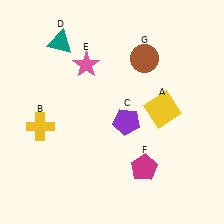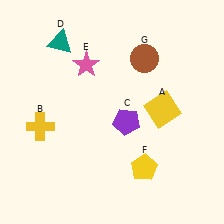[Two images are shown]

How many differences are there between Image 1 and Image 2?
There is 1 difference between the two images.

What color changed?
The pentagon (F) changed from magenta in Image 1 to yellow in Image 2.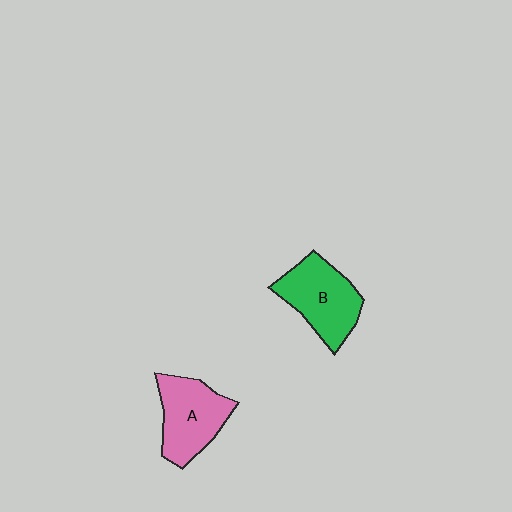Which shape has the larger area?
Shape B (green).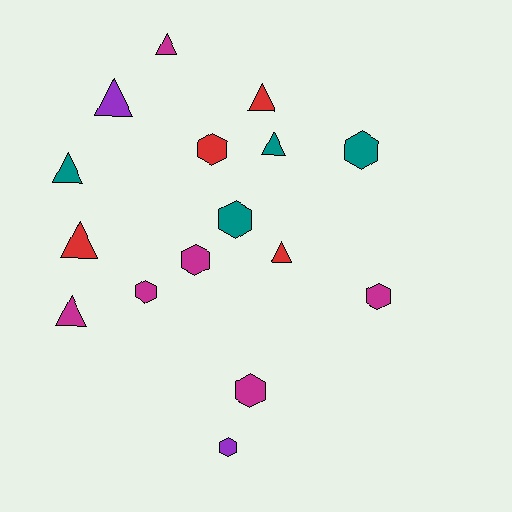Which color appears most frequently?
Magenta, with 6 objects.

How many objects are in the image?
There are 16 objects.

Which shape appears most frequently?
Triangle, with 8 objects.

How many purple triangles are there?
There is 1 purple triangle.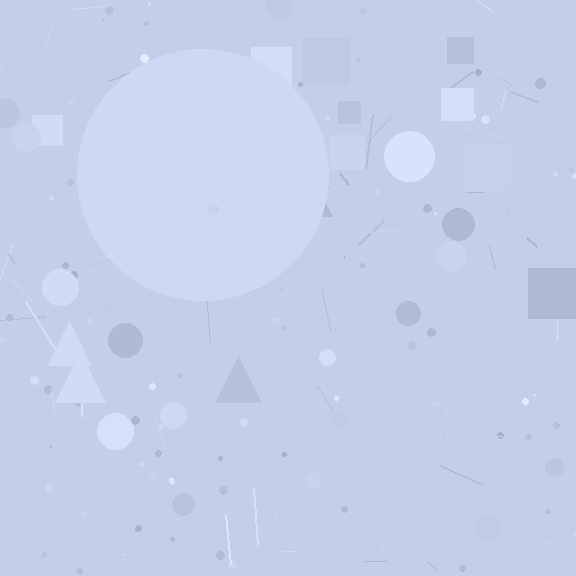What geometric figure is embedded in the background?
A circle is embedded in the background.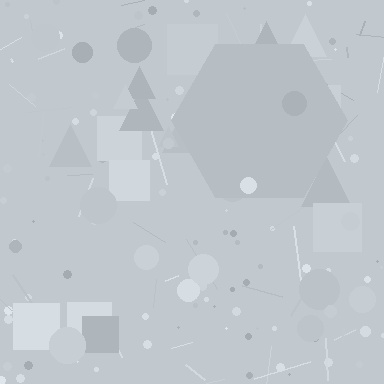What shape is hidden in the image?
A hexagon is hidden in the image.